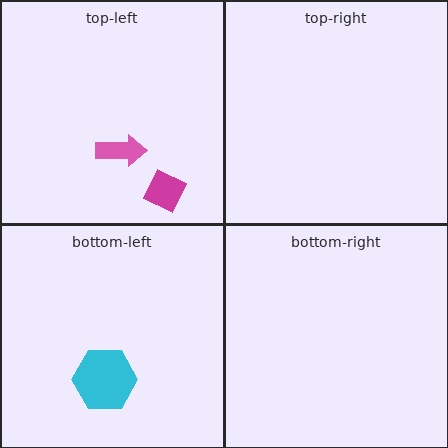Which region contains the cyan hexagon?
The bottom-left region.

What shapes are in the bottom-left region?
The cyan hexagon.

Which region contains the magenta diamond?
The top-left region.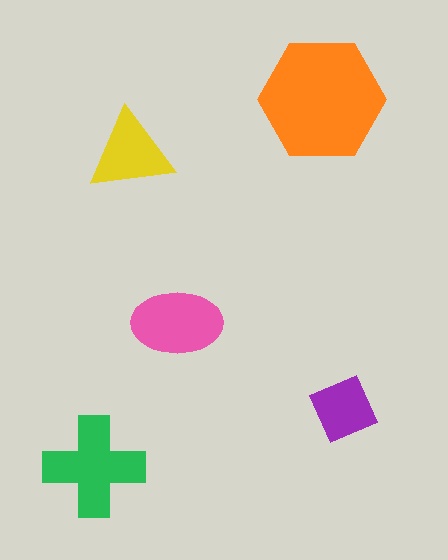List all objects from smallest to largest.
The purple square, the yellow triangle, the pink ellipse, the green cross, the orange hexagon.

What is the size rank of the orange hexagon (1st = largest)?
1st.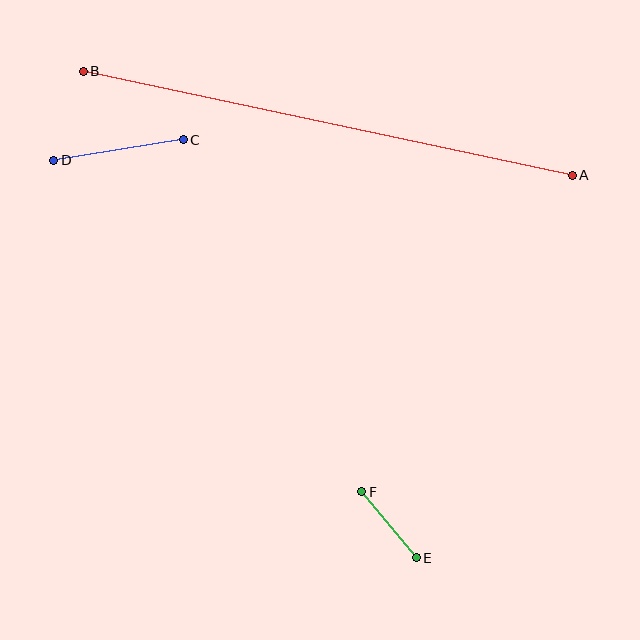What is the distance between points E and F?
The distance is approximately 86 pixels.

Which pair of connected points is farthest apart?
Points A and B are farthest apart.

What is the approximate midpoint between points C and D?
The midpoint is at approximately (118, 150) pixels.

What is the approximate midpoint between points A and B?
The midpoint is at approximately (328, 123) pixels.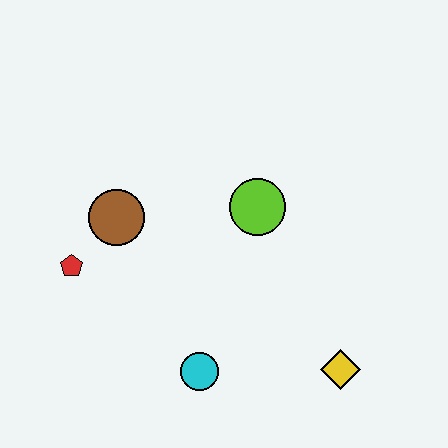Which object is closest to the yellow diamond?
The cyan circle is closest to the yellow diamond.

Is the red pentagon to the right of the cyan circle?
No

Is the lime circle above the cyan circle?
Yes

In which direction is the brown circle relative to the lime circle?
The brown circle is to the left of the lime circle.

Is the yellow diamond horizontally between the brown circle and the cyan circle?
No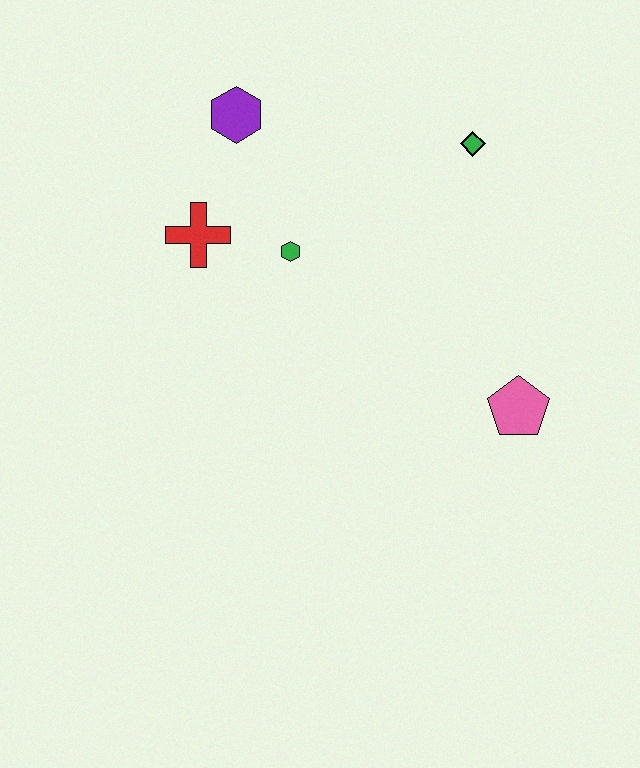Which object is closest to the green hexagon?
The red cross is closest to the green hexagon.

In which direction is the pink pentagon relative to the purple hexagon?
The pink pentagon is below the purple hexagon.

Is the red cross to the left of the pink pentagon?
Yes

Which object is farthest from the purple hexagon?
The pink pentagon is farthest from the purple hexagon.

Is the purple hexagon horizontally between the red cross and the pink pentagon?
Yes